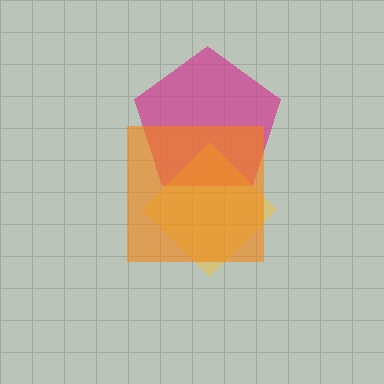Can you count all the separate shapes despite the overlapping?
Yes, there are 3 separate shapes.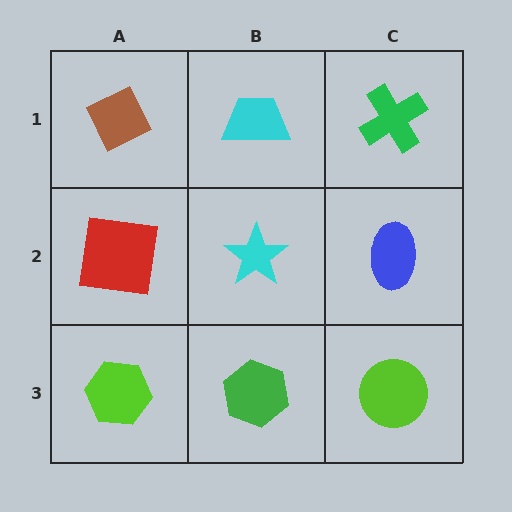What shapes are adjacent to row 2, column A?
A brown diamond (row 1, column A), a lime hexagon (row 3, column A), a cyan star (row 2, column B).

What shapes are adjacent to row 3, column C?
A blue ellipse (row 2, column C), a green hexagon (row 3, column B).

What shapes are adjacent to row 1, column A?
A red square (row 2, column A), a cyan trapezoid (row 1, column B).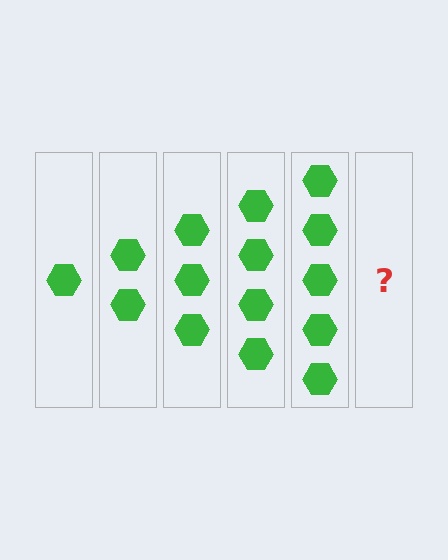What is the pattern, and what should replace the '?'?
The pattern is that each step adds one more hexagon. The '?' should be 6 hexagons.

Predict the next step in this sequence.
The next step is 6 hexagons.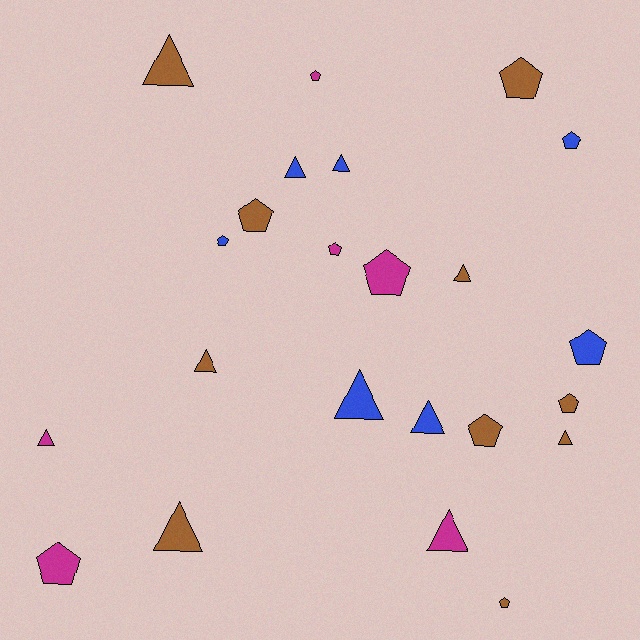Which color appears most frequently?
Brown, with 10 objects.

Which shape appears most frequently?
Pentagon, with 12 objects.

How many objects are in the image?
There are 23 objects.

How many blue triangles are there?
There are 4 blue triangles.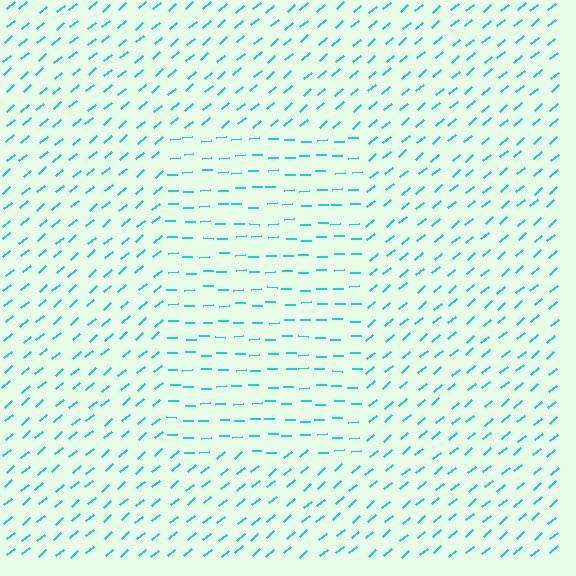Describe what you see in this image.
The image is filled with small cyan line segments. A rectangle region in the image has lines oriented differently from the surrounding lines, creating a visible texture boundary.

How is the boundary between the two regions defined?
The boundary is defined purely by a change in line orientation (approximately 39 degrees difference). All lines are the same color and thickness.